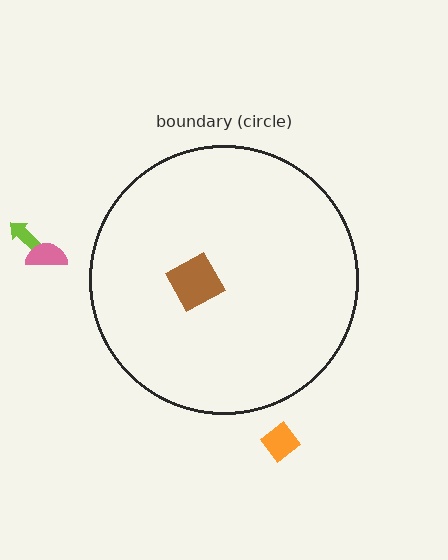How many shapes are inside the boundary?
1 inside, 3 outside.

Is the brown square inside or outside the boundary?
Inside.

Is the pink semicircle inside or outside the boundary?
Outside.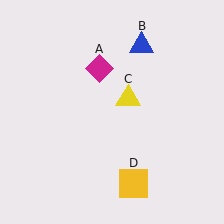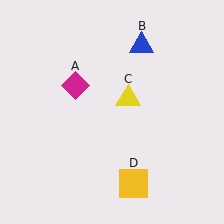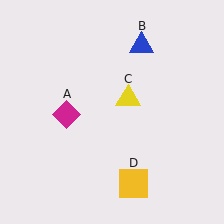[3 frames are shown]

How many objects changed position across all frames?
1 object changed position: magenta diamond (object A).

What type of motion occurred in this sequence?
The magenta diamond (object A) rotated counterclockwise around the center of the scene.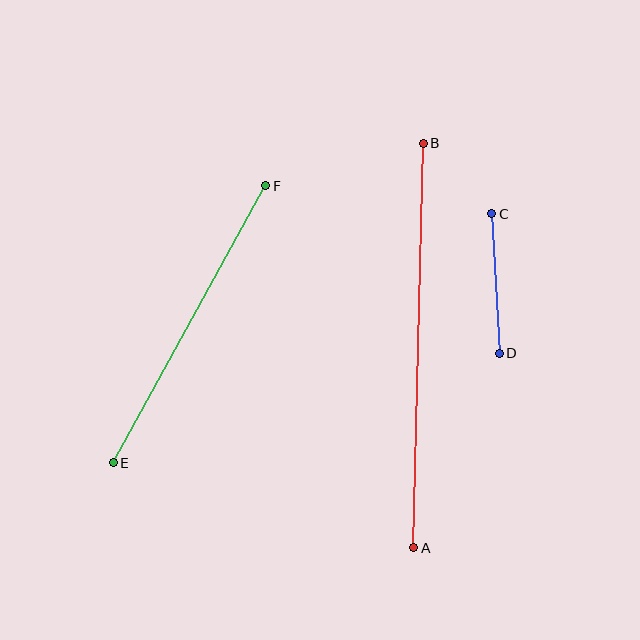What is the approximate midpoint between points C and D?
The midpoint is at approximately (496, 283) pixels.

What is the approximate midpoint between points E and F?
The midpoint is at approximately (189, 324) pixels.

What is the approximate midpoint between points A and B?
The midpoint is at approximately (418, 346) pixels.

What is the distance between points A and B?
The distance is approximately 404 pixels.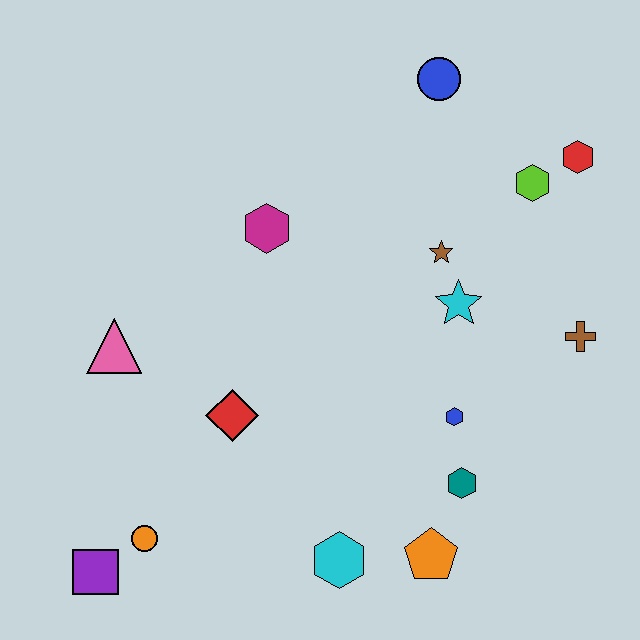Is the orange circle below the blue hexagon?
Yes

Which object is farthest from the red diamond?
The red hexagon is farthest from the red diamond.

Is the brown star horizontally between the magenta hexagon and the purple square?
No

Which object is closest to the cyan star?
The brown star is closest to the cyan star.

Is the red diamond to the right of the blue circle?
No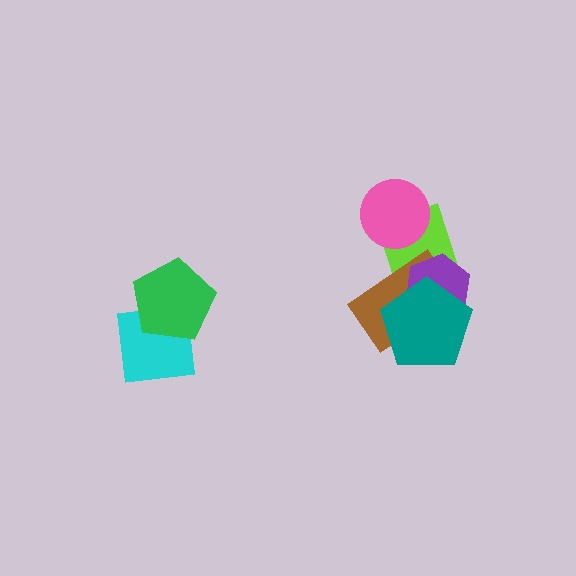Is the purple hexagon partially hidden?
Yes, it is partially covered by another shape.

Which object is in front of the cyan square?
The green pentagon is in front of the cyan square.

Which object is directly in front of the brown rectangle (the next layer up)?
The purple hexagon is directly in front of the brown rectangle.